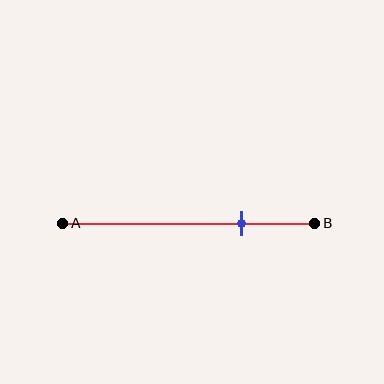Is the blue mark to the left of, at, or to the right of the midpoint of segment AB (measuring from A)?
The blue mark is to the right of the midpoint of segment AB.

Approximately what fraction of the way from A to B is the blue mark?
The blue mark is approximately 70% of the way from A to B.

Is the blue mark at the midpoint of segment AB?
No, the mark is at about 70% from A, not at the 50% midpoint.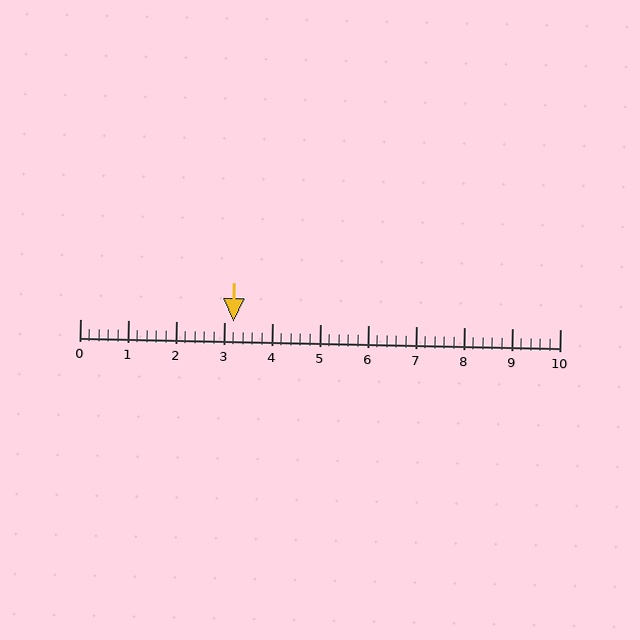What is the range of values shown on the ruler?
The ruler shows values from 0 to 10.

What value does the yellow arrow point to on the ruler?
The yellow arrow points to approximately 3.2.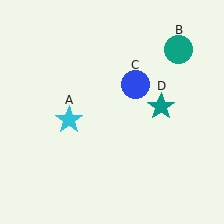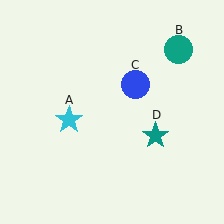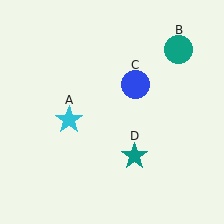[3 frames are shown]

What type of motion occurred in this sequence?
The teal star (object D) rotated clockwise around the center of the scene.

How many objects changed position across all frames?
1 object changed position: teal star (object D).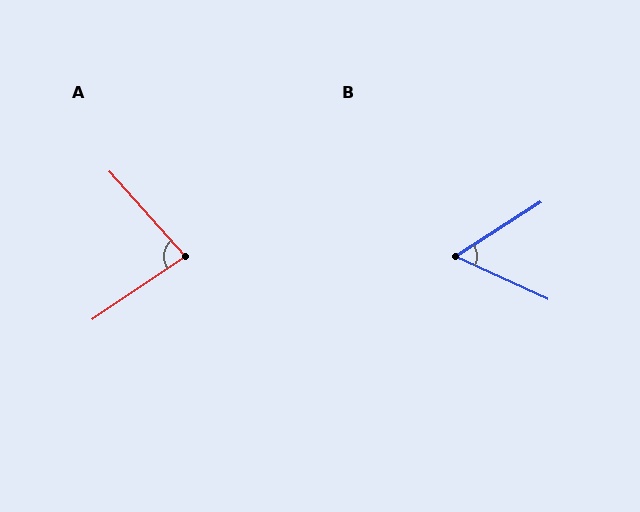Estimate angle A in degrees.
Approximately 82 degrees.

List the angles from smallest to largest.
B (57°), A (82°).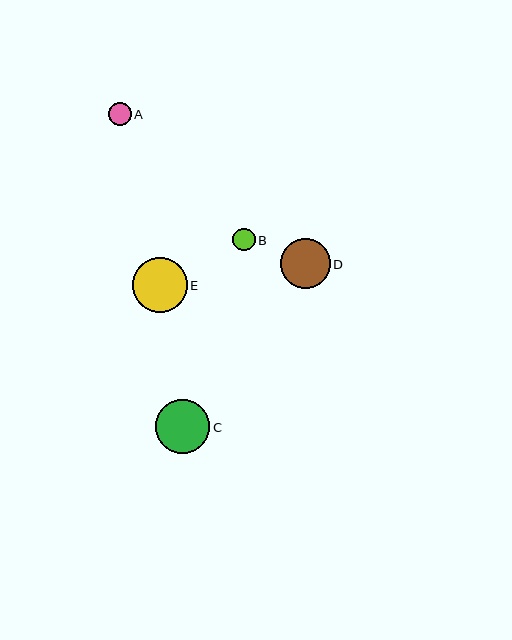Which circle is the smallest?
Circle B is the smallest with a size of approximately 23 pixels.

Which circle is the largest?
Circle E is the largest with a size of approximately 55 pixels.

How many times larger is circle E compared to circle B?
Circle E is approximately 2.4 times the size of circle B.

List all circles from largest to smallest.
From largest to smallest: E, C, D, A, B.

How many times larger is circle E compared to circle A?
Circle E is approximately 2.4 times the size of circle A.